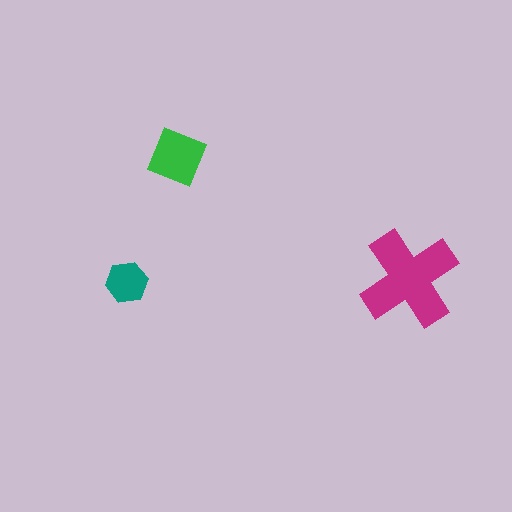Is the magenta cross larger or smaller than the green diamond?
Larger.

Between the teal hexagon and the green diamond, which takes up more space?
The green diamond.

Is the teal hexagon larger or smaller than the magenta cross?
Smaller.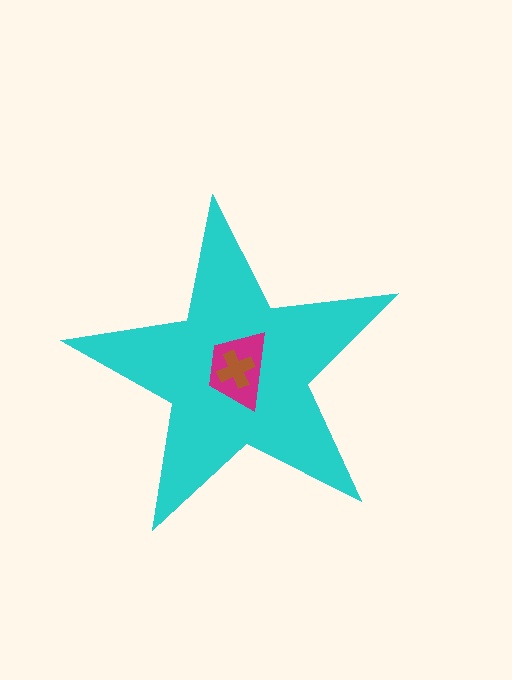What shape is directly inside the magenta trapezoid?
The brown cross.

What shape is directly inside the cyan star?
The magenta trapezoid.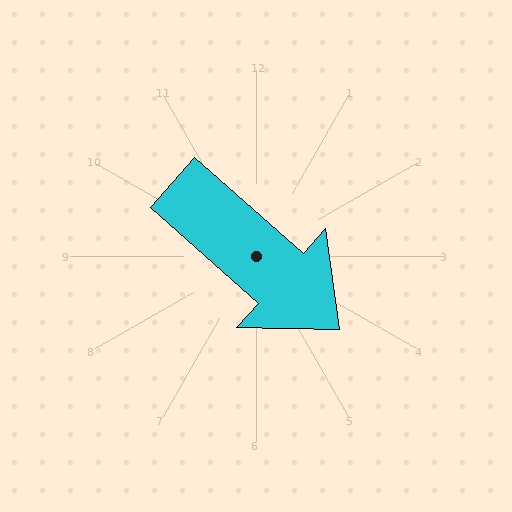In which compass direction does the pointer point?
Southeast.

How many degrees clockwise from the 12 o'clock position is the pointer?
Approximately 131 degrees.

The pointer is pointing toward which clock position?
Roughly 4 o'clock.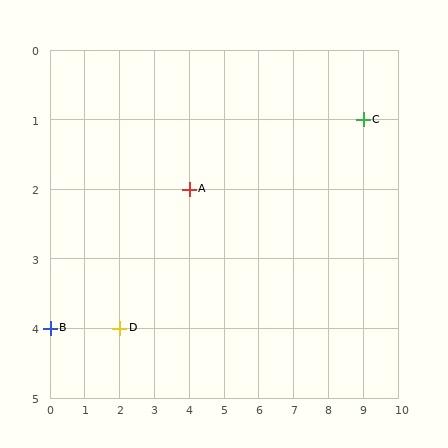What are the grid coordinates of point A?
Point A is at grid coordinates (4, 2).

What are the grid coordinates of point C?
Point C is at grid coordinates (9, 1).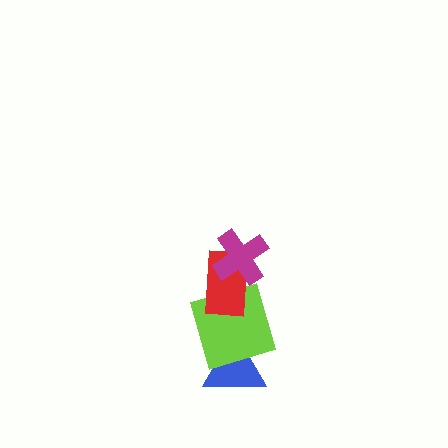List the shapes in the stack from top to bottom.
From top to bottom: the magenta cross, the red rectangle, the lime square, the blue triangle.